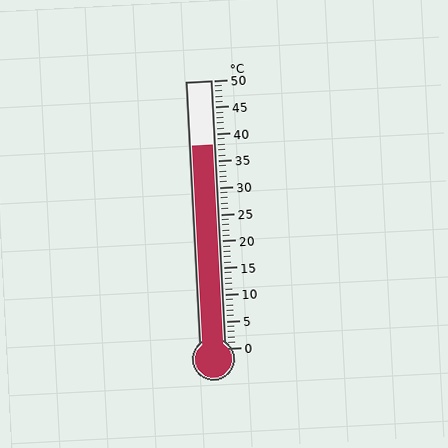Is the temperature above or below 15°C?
The temperature is above 15°C.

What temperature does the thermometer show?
The thermometer shows approximately 38°C.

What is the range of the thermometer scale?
The thermometer scale ranges from 0°C to 50°C.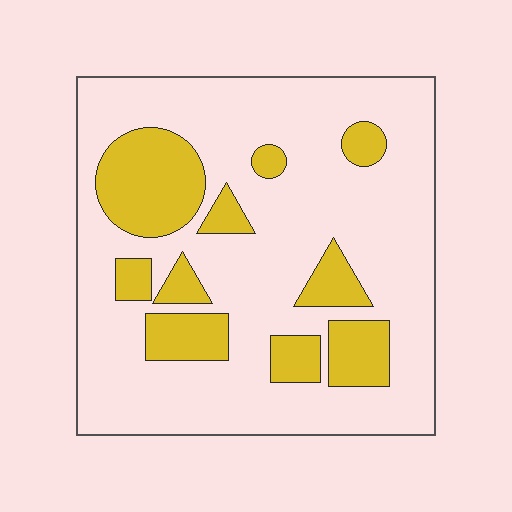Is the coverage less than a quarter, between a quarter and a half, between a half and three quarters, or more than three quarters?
Less than a quarter.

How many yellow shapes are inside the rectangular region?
10.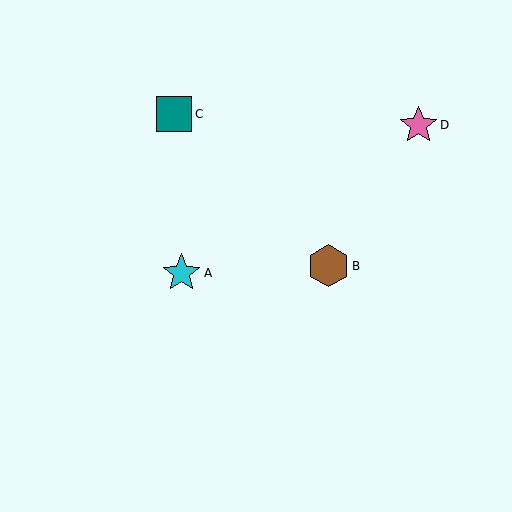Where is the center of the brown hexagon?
The center of the brown hexagon is at (328, 266).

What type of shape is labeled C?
Shape C is a teal square.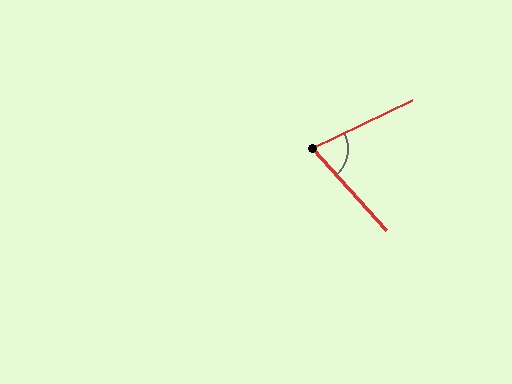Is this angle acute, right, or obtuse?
It is acute.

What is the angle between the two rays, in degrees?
Approximately 74 degrees.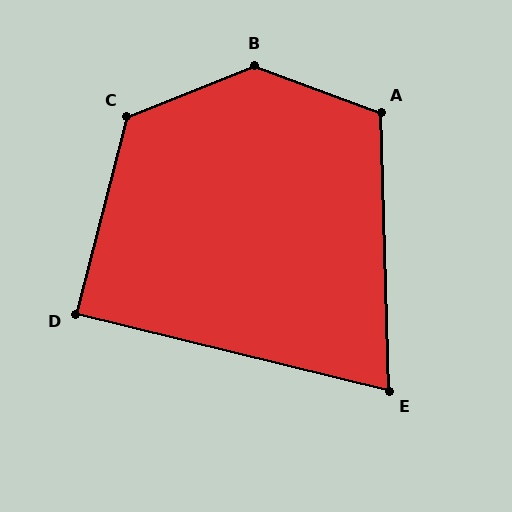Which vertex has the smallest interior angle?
E, at approximately 75 degrees.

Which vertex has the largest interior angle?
B, at approximately 138 degrees.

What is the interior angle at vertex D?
Approximately 89 degrees (approximately right).